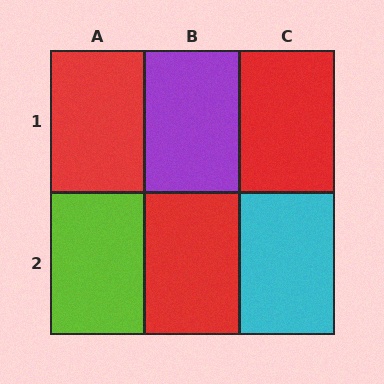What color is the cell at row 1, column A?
Red.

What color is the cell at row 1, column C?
Red.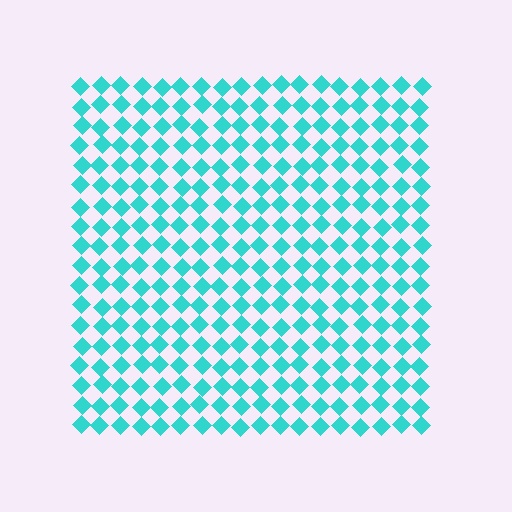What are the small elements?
The small elements are diamonds.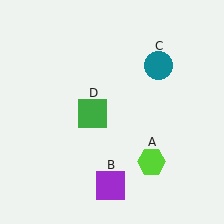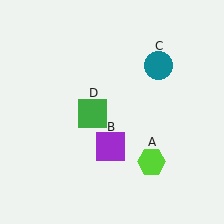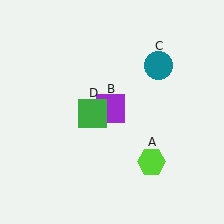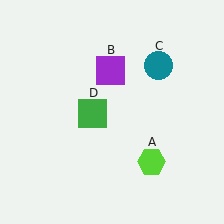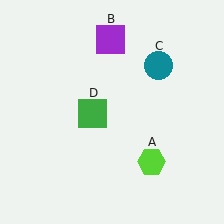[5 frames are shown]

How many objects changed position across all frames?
1 object changed position: purple square (object B).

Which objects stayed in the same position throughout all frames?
Lime hexagon (object A) and teal circle (object C) and green square (object D) remained stationary.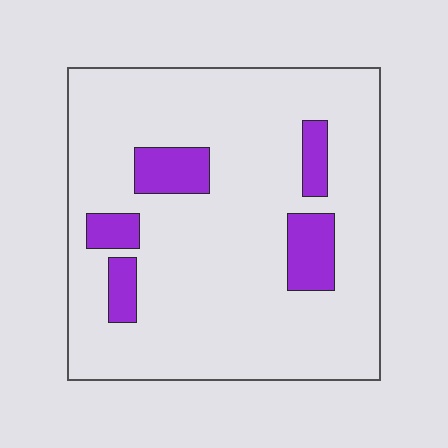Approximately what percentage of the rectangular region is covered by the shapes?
Approximately 15%.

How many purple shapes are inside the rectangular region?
5.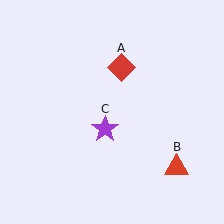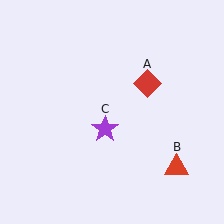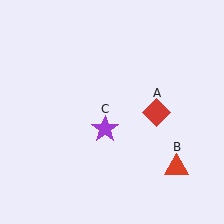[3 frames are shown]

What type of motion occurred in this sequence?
The red diamond (object A) rotated clockwise around the center of the scene.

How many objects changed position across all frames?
1 object changed position: red diamond (object A).